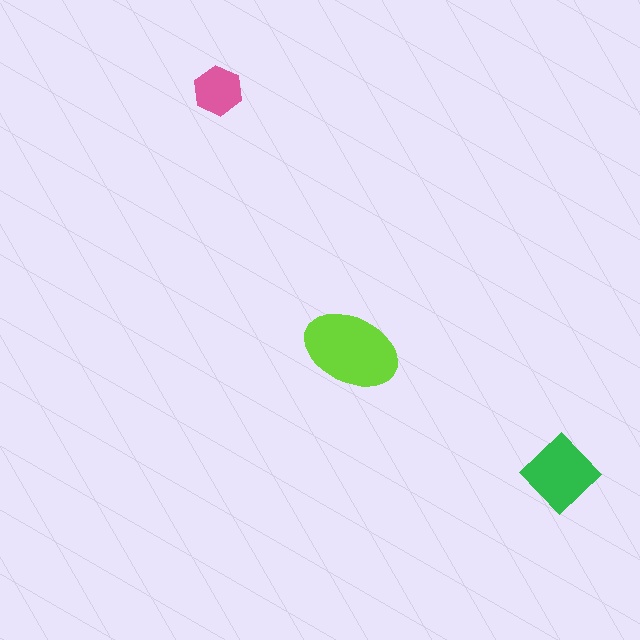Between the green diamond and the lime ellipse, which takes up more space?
The lime ellipse.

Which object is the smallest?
The pink hexagon.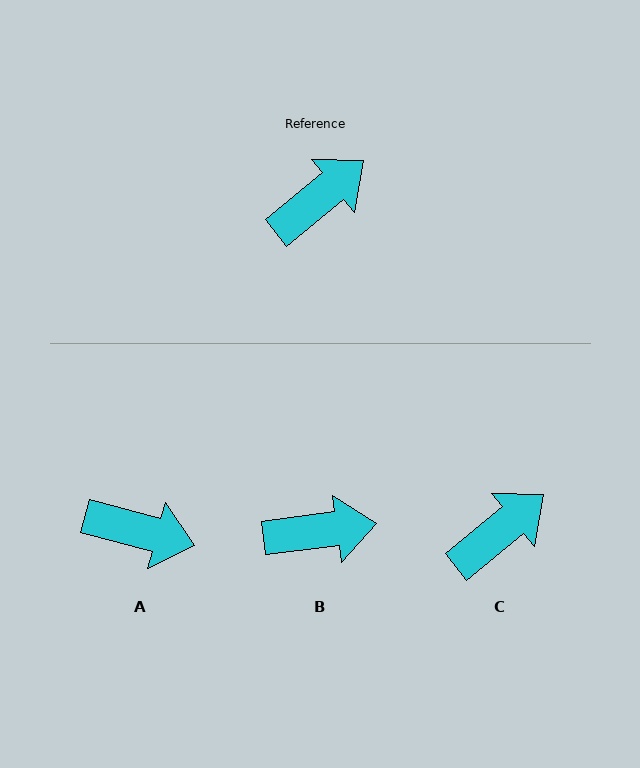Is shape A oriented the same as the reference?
No, it is off by about 55 degrees.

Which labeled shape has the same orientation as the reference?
C.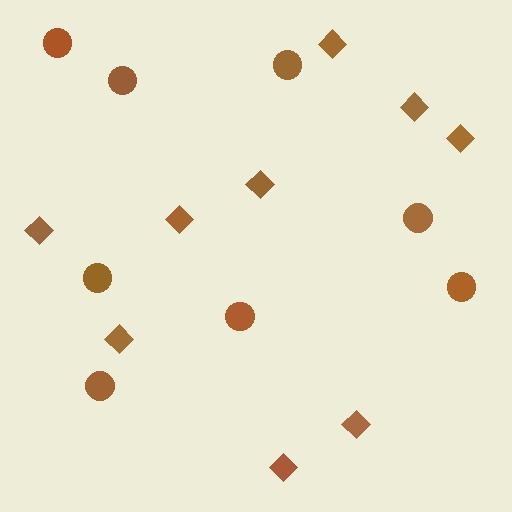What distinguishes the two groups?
There are 2 groups: one group of diamonds (9) and one group of circles (8).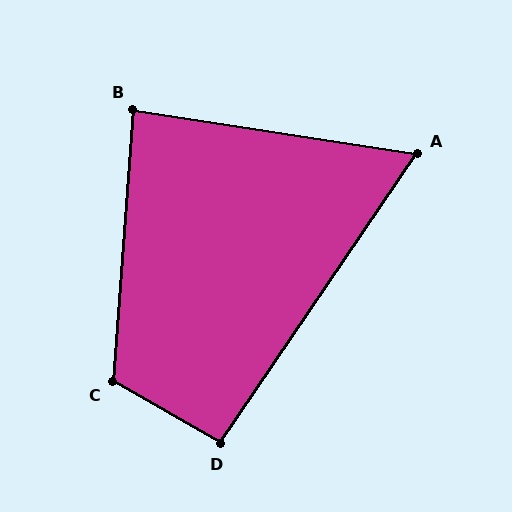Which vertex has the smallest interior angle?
A, at approximately 65 degrees.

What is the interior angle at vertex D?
Approximately 94 degrees (approximately right).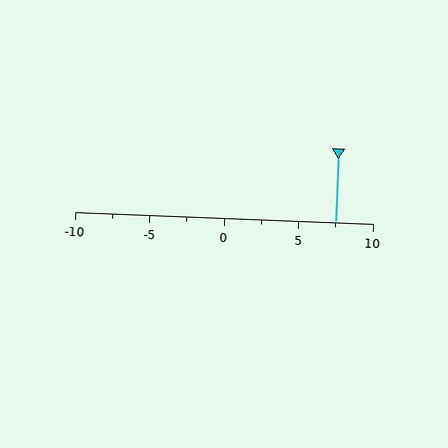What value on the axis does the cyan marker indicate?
The marker indicates approximately 7.5.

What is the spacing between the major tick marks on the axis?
The major ticks are spaced 5 apart.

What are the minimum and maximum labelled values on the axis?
The axis runs from -10 to 10.